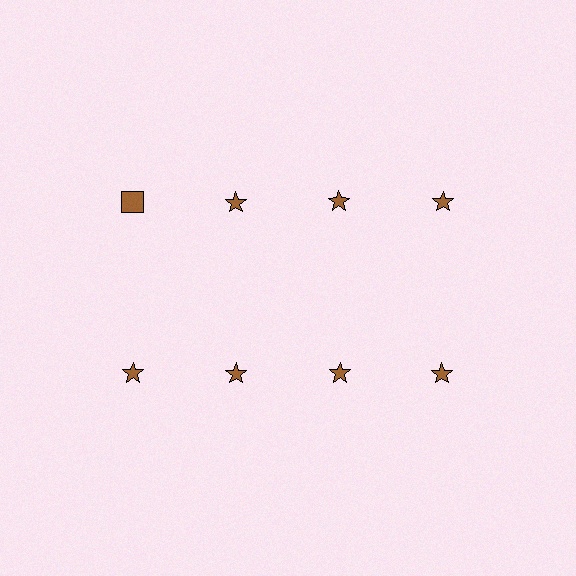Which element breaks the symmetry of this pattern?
The brown square in the top row, leftmost column breaks the symmetry. All other shapes are brown stars.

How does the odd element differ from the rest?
It has a different shape: square instead of star.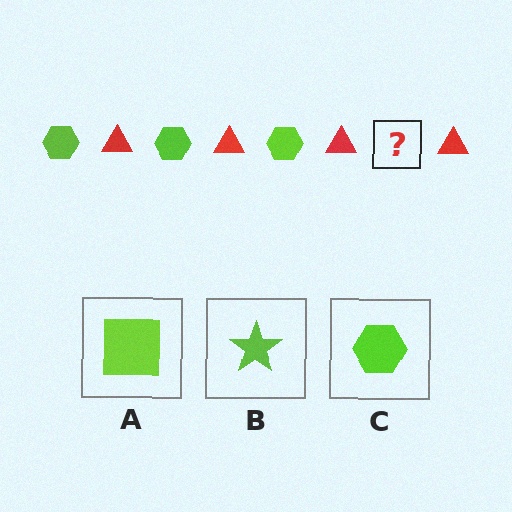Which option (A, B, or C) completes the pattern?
C.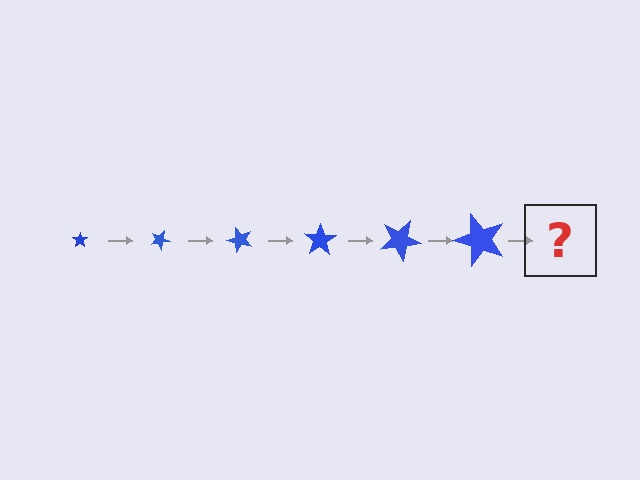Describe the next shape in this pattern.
It should be a star, larger than the previous one and rotated 150 degrees from the start.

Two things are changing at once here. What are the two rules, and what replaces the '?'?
The two rules are that the star grows larger each step and it rotates 25 degrees each step. The '?' should be a star, larger than the previous one and rotated 150 degrees from the start.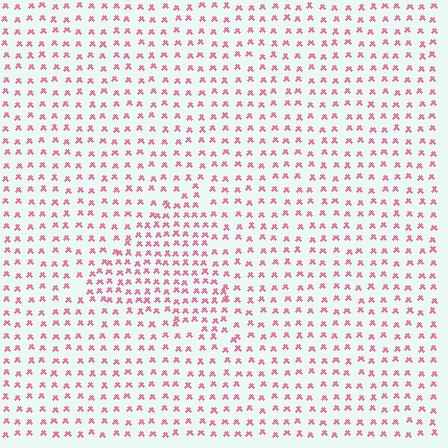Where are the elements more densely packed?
The elements are more densely packed inside the triangle boundary.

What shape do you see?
I see a triangle.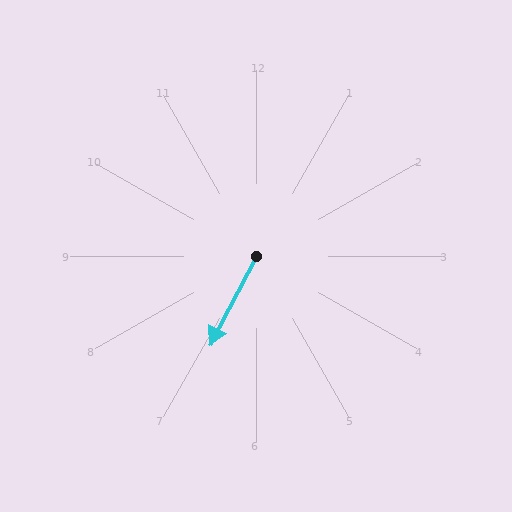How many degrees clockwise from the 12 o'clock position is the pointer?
Approximately 208 degrees.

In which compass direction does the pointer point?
Southwest.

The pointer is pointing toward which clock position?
Roughly 7 o'clock.